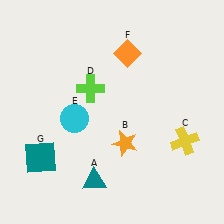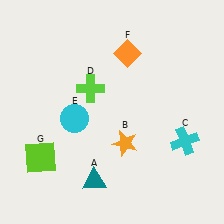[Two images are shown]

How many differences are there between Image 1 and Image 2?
There are 2 differences between the two images.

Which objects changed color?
C changed from yellow to cyan. G changed from teal to lime.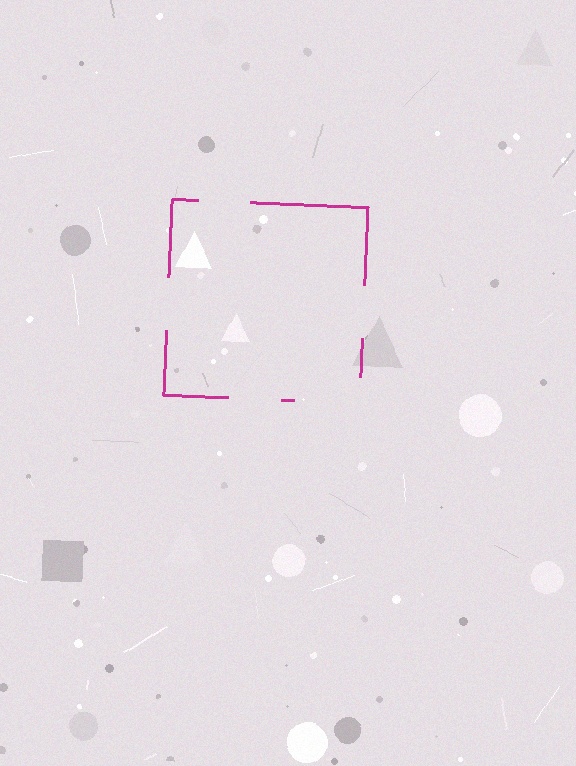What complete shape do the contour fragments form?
The contour fragments form a square.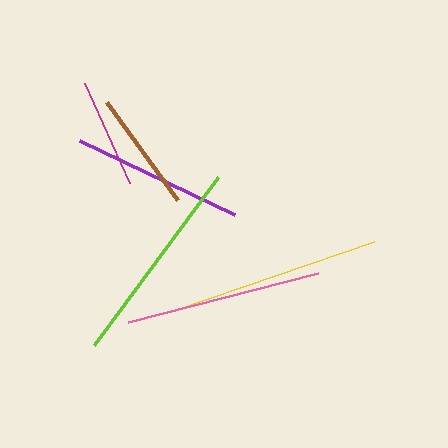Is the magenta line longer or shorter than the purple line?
The purple line is longer than the magenta line.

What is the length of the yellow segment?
The yellow segment is approximately 210 pixels long.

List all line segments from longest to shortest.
From longest to shortest: yellow, lime, pink, purple, brown, magenta.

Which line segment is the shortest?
The magenta line is the shortest at approximately 110 pixels.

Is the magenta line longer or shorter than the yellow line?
The yellow line is longer than the magenta line.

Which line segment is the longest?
The yellow line is the longest at approximately 210 pixels.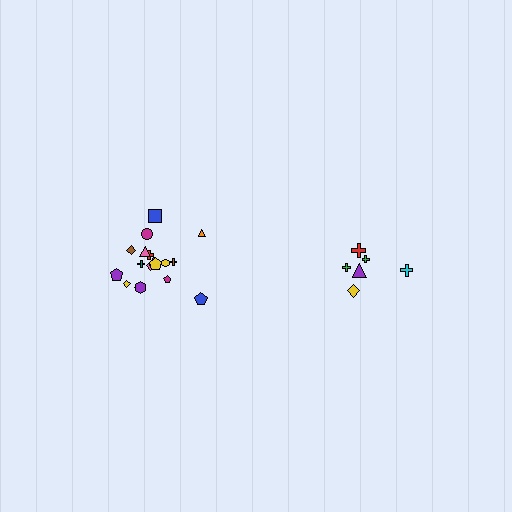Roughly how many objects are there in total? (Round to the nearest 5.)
Roughly 25 objects in total.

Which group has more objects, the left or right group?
The left group.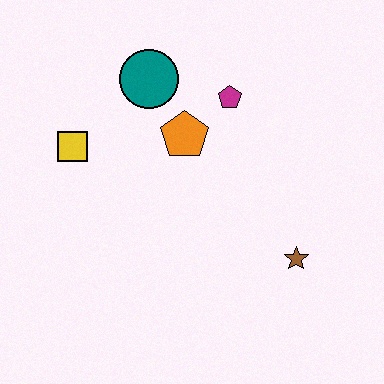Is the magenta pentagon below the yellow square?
No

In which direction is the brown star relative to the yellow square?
The brown star is to the right of the yellow square.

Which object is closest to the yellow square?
The teal circle is closest to the yellow square.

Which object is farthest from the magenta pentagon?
The brown star is farthest from the magenta pentagon.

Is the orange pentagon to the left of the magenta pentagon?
Yes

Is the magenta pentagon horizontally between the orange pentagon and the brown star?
Yes